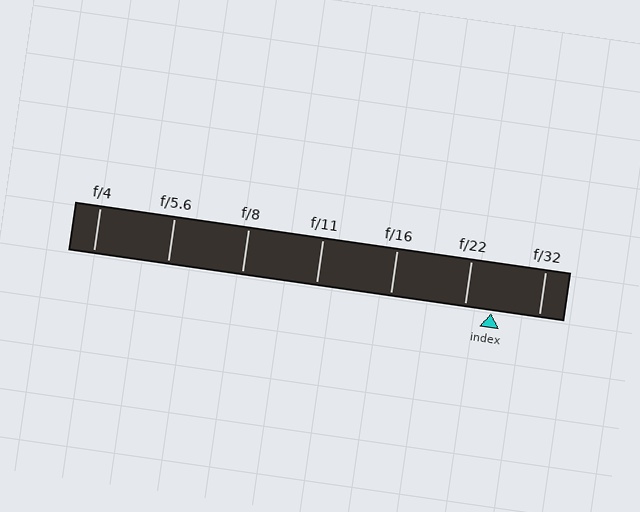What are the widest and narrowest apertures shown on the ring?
The widest aperture shown is f/4 and the narrowest is f/32.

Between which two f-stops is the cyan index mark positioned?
The index mark is between f/22 and f/32.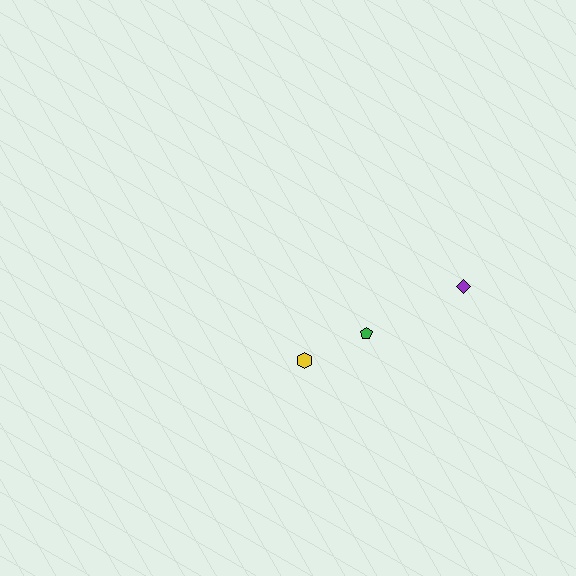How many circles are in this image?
There are no circles.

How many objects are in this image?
There are 3 objects.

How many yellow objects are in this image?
There is 1 yellow object.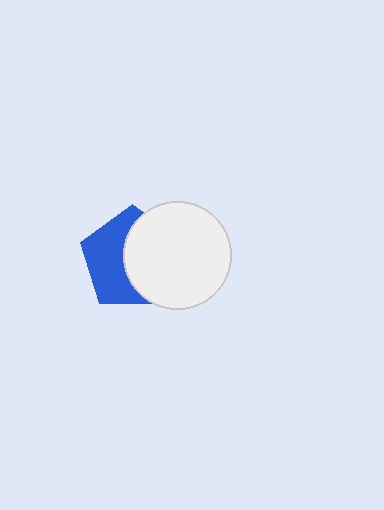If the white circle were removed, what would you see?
You would see the complete blue pentagon.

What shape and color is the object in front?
The object in front is a white circle.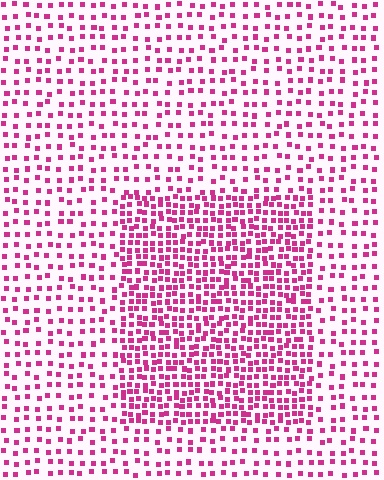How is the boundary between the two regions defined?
The boundary is defined by a change in element density (approximately 2.1x ratio). All elements are the same color, size, and shape.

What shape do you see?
I see a rectangle.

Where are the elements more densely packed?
The elements are more densely packed inside the rectangle boundary.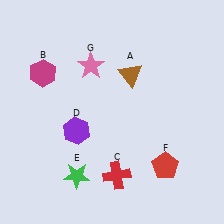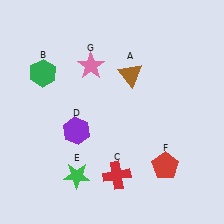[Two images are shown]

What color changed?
The hexagon (B) changed from magenta in Image 1 to green in Image 2.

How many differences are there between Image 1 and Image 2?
There is 1 difference between the two images.